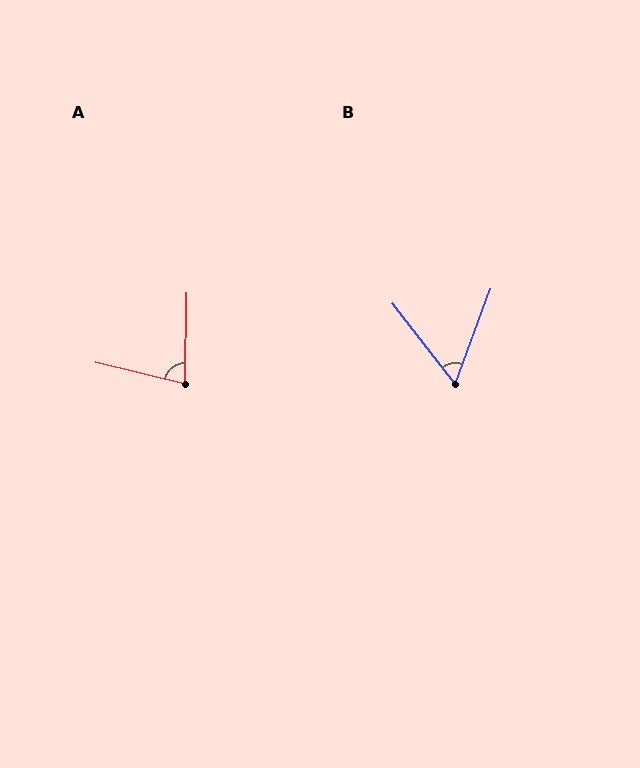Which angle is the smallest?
B, at approximately 58 degrees.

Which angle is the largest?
A, at approximately 78 degrees.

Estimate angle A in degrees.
Approximately 78 degrees.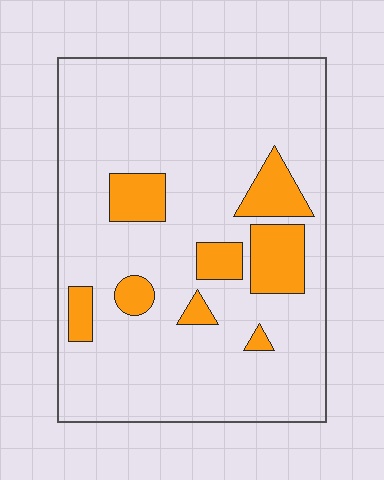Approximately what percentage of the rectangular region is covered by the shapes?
Approximately 15%.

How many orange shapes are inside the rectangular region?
8.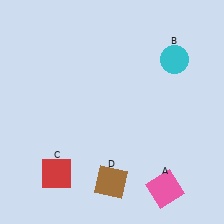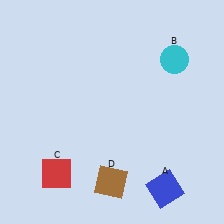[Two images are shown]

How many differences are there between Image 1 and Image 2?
There is 1 difference between the two images.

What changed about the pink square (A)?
In Image 1, A is pink. In Image 2, it changed to blue.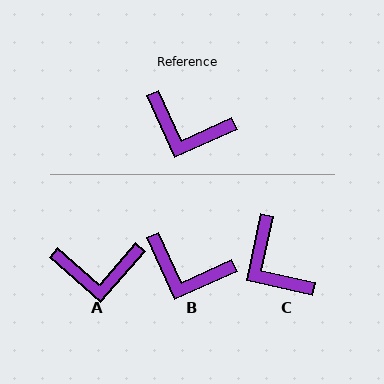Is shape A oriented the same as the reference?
No, it is off by about 24 degrees.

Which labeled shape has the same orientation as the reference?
B.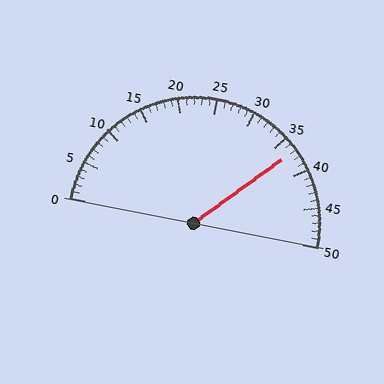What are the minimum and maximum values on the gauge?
The gauge ranges from 0 to 50.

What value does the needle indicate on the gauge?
The needle indicates approximately 37.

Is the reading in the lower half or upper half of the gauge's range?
The reading is in the upper half of the range (0 to 50).